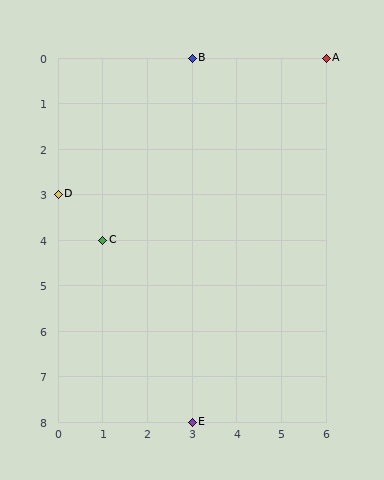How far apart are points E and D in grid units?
Points E and D are 3 columns and 5 rows apart (about 5.8 grid units diagonally).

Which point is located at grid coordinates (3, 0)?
Point B is at (3, 0).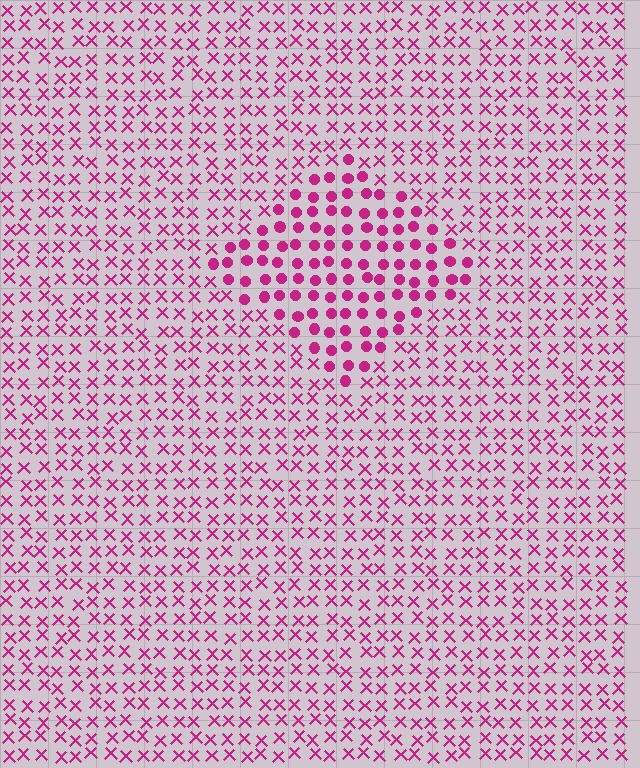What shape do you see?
I see a diamond.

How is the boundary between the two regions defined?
The boundary is defined by a change in element shape: circles inside vs. X marks outside. All elements share the same color and spacing.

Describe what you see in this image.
The image is filled with small magenta elements arranged in a uniform grid. A diamond-shaped region contains circles, while the surrounding area contains X marks. The boundary is defined purely by the change in element shape.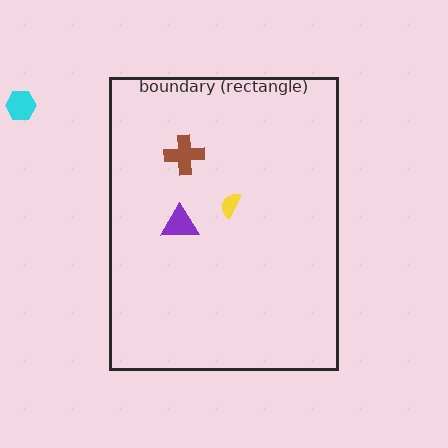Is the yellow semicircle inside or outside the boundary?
Inside.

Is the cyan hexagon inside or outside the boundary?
Outside.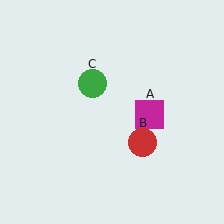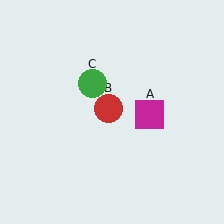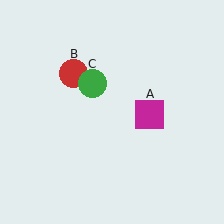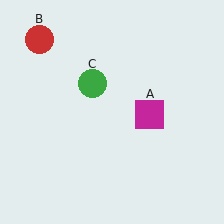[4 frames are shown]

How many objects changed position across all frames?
1 object changed position: red circle (object B).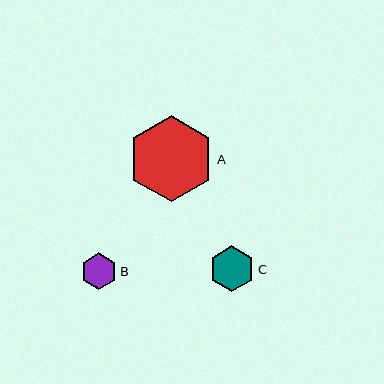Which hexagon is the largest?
Hexagon A is the largest with a size of approximately 86 pixels.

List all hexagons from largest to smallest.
From largest to smallest: A, C, B.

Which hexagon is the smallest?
Hexagon B is the smallest with a size of approximately 37 pixels.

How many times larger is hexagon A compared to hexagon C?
Hexagon A is approximately 1.9 times the size of hexagon C.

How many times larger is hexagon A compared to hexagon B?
Hexagon A is approximately 2.4 times the size of hexagon B.